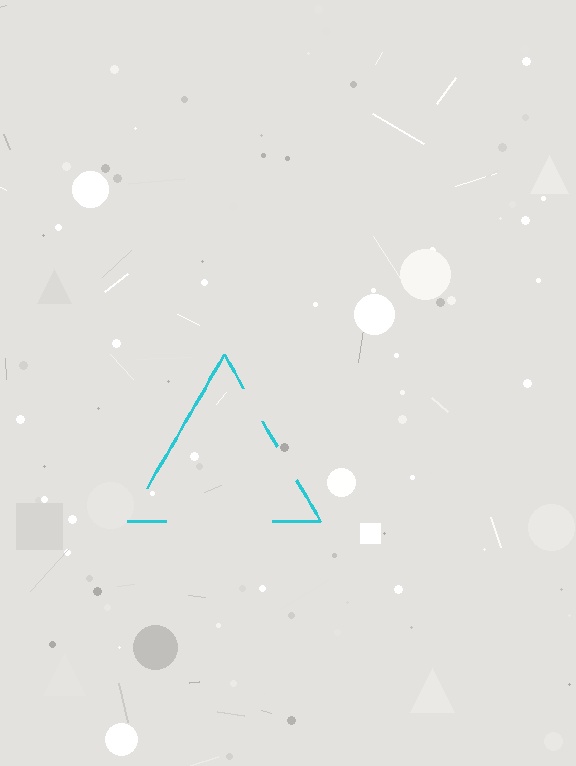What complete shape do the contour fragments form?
The contour fragments form a triangle.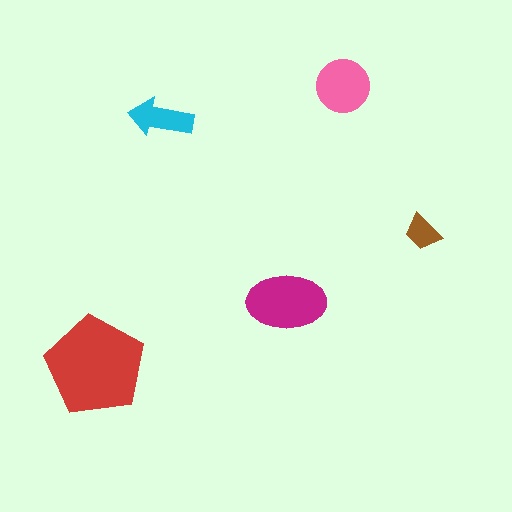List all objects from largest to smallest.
The red pentagon, the magenta ellipse, the pink circle, the cyan arrow, the brown trapezoid.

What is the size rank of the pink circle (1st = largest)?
3rd.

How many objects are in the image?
There are 5 objects in the image.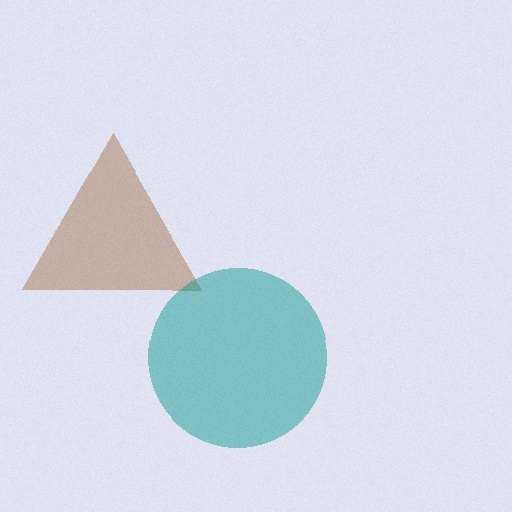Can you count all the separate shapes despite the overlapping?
Yes, there are 2 separate shapes.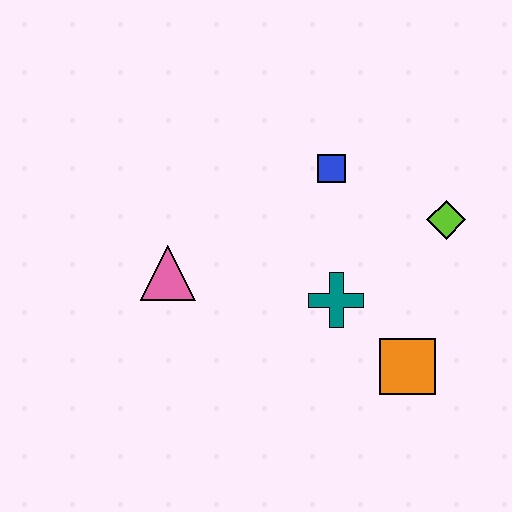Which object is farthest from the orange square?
The pink triangle is farthest from the orange square.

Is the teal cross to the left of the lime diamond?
Yes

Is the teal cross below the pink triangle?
Yes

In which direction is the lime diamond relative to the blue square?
The lime diamond is to the right of the blue square.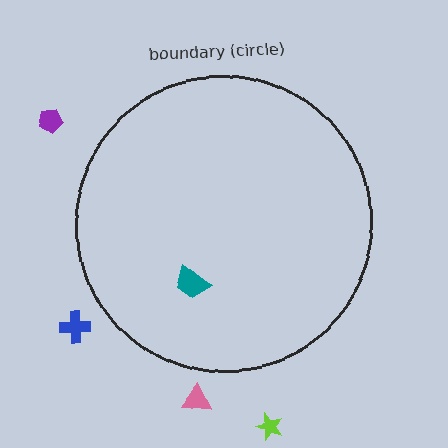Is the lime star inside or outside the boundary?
Outside.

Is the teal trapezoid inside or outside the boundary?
Inside.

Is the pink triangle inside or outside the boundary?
Outside.